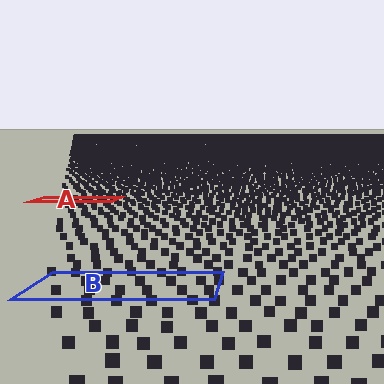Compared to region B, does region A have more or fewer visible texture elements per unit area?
Region A has more texture elements per unit area — they are packed more densely because it is farther away.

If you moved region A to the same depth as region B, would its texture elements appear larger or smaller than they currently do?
They would appear larger. At a closer depth, the same texture elements are projected at a bigger on-screen size.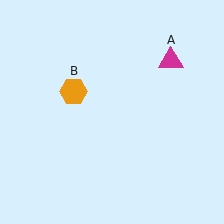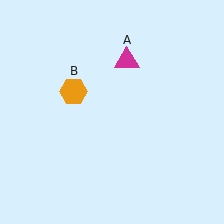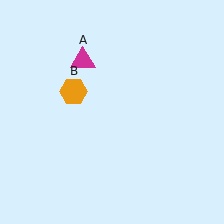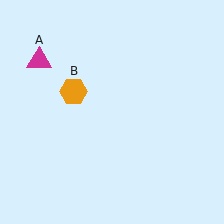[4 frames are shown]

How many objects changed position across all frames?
1 object changed position: magenta triangle (object A).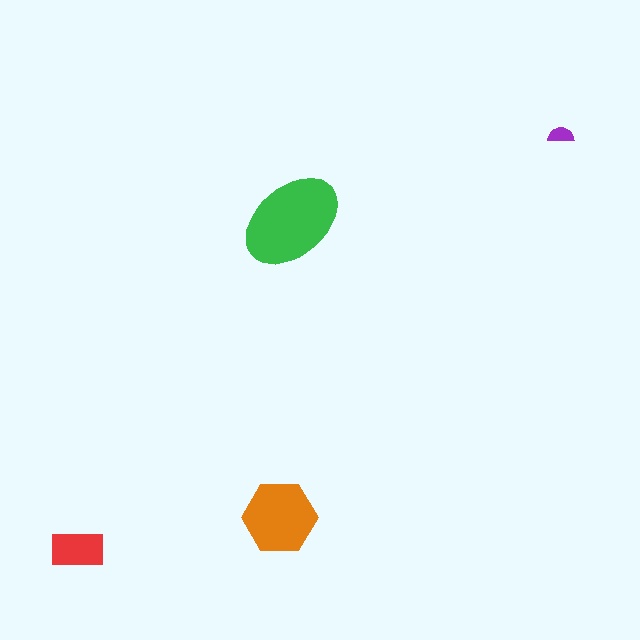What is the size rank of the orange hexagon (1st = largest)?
2nd.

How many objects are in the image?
There are 4 objects in the image.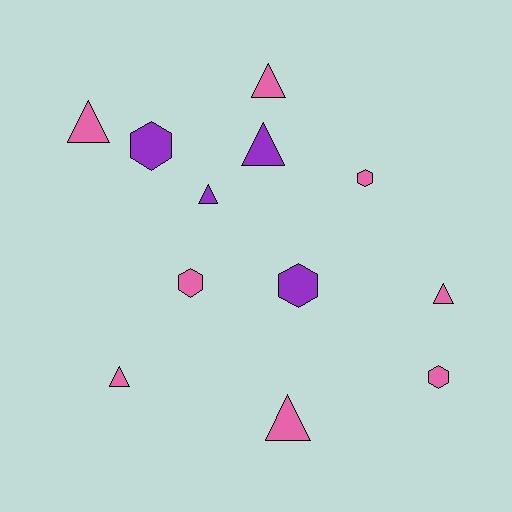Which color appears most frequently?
Pink, with 8 objects.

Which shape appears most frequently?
Triangle, with 7 objects.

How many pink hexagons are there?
There are 3 pink hexagons.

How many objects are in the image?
There are 12 objects.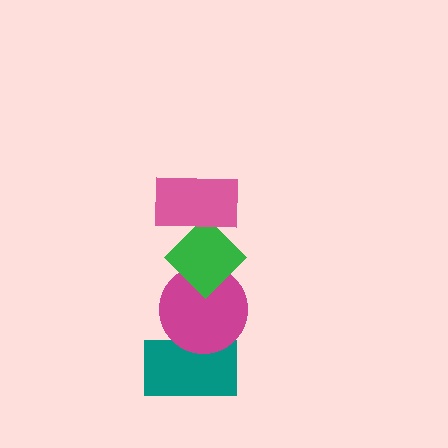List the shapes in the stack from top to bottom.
From top to bottom: the pink rectangle, the green diamond, the magenta circle, the teal rectangle.